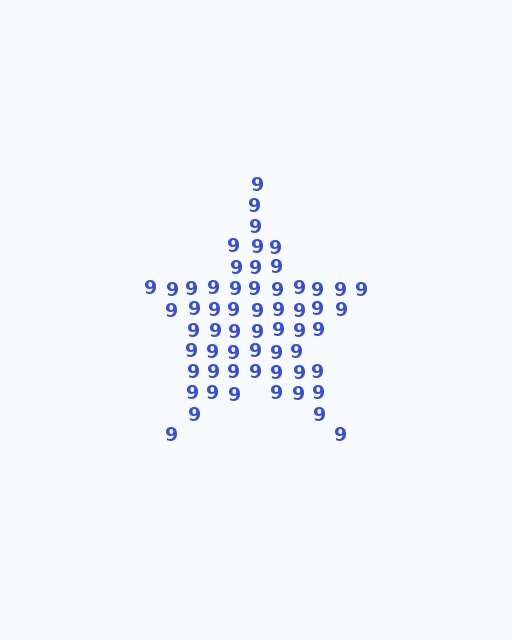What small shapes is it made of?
It is made of small digit 9's.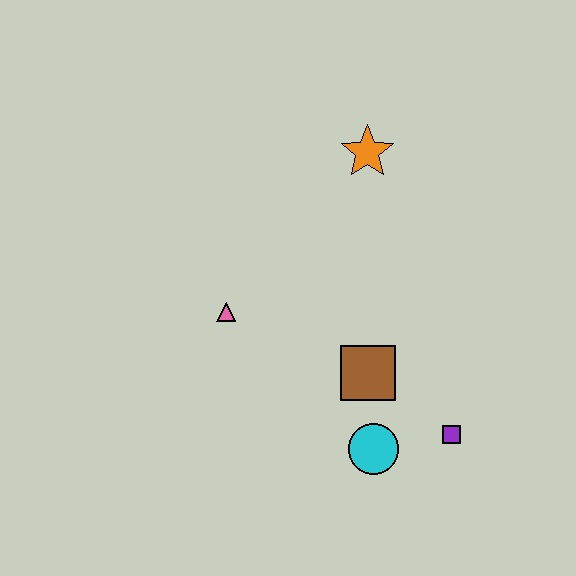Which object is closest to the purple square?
The cyan circle is closest to the purple square.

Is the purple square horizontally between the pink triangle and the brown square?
No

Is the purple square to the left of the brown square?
No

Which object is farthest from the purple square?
The orange star is farthest from the purple square.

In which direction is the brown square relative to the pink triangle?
The brown square is to the right of the pink triangle.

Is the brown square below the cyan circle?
No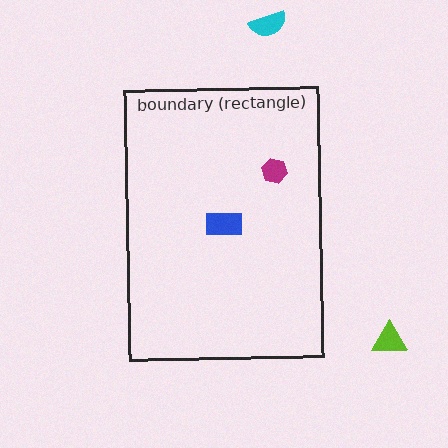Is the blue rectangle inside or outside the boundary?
Inside.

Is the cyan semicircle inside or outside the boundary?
Outside.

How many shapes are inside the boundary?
2 inside, 2 outside.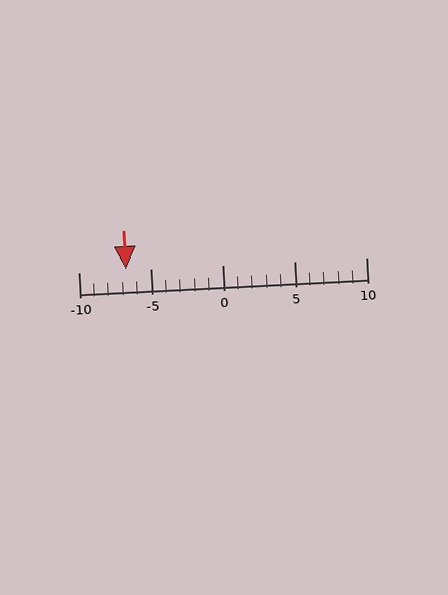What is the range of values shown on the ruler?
The ruler shows values from -10 to 10.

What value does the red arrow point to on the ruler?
The red arrow points to approximately -7.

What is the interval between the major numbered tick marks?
The major tick marks are spaced 5 units apart.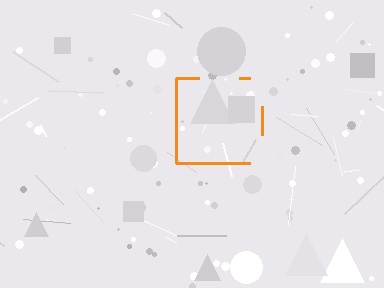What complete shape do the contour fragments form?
The contour fragments form a square.